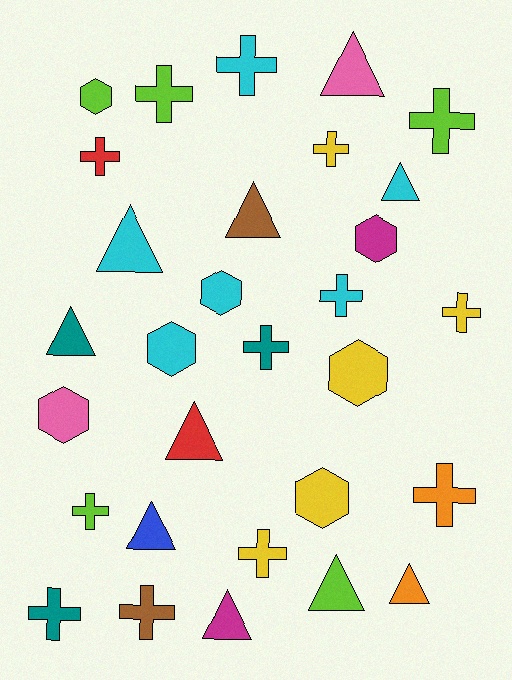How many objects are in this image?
There are 30 objects.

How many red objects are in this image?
There are 2 red objects.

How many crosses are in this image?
There are 13 crosses.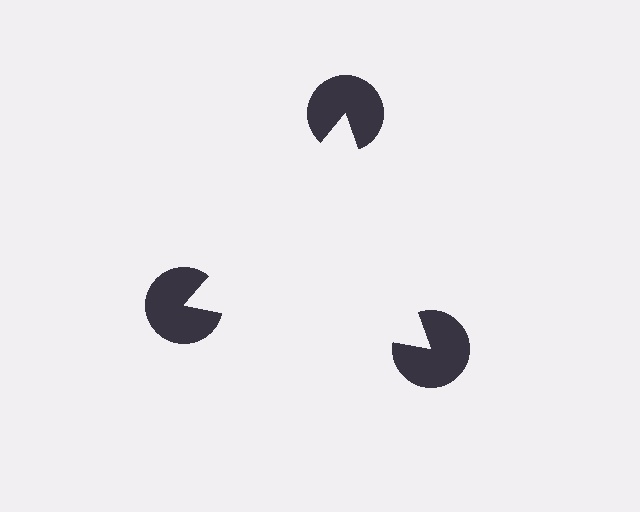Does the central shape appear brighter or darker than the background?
It typically appears slightly brighter than the background, even though no actual brightness change is drawn.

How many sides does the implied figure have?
3 sides.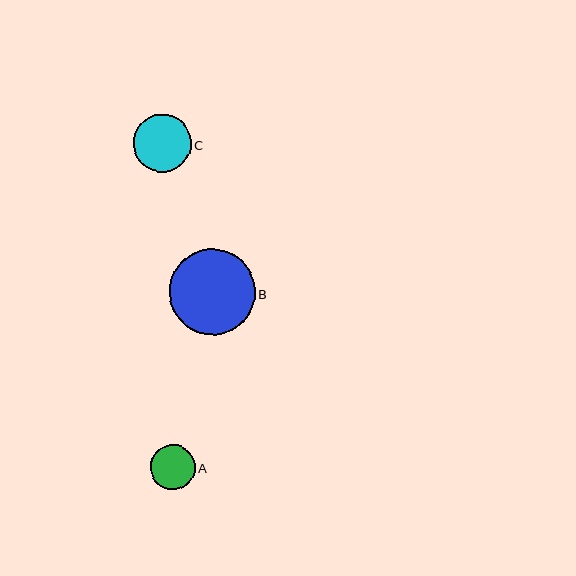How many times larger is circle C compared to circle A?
Circle C is approximately 1.3 times the size of circle A.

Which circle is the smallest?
Circle A is the smallest with a size of approximately 45 pixels.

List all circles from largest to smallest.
From largest to smallest: B, C, A.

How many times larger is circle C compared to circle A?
Circle C is approximately 1.3 times the size of circle A.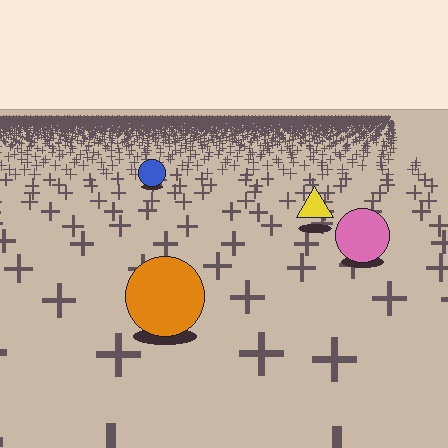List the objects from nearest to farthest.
From nearest to farthest: the orange circle, the pink circle, the yellow triangle, the blue circle.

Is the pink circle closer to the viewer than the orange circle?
No. The orange circle is closer — you can tell from the texture gradient: the ground texture is coarser near it.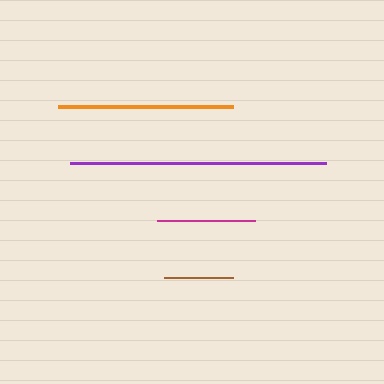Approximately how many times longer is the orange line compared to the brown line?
The orange line is approximately 2.5 times the length of the brown line.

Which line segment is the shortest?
The brown line is the shortest at approximately 69 pixels.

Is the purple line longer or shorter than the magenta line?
The purple line is longer than the magenta line.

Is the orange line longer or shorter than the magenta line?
The orange line is longer than the magenta line.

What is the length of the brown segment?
The brown segment is approximately 69 pixels long.